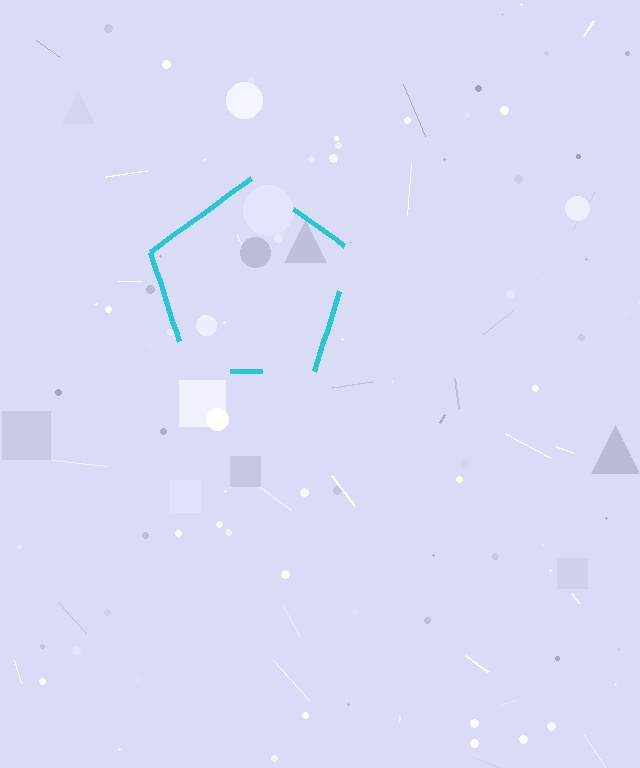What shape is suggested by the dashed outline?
The dashed outline suggests a pentagon.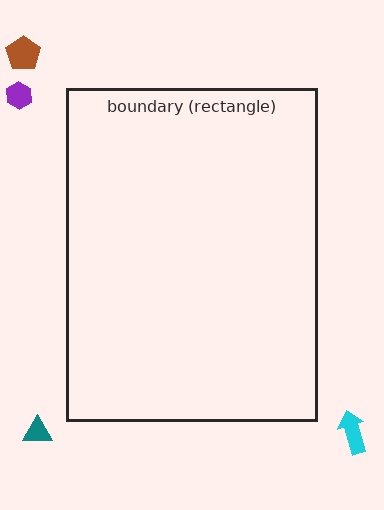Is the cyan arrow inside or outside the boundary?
Outside.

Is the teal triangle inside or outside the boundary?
Outside.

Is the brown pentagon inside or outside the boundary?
Outside.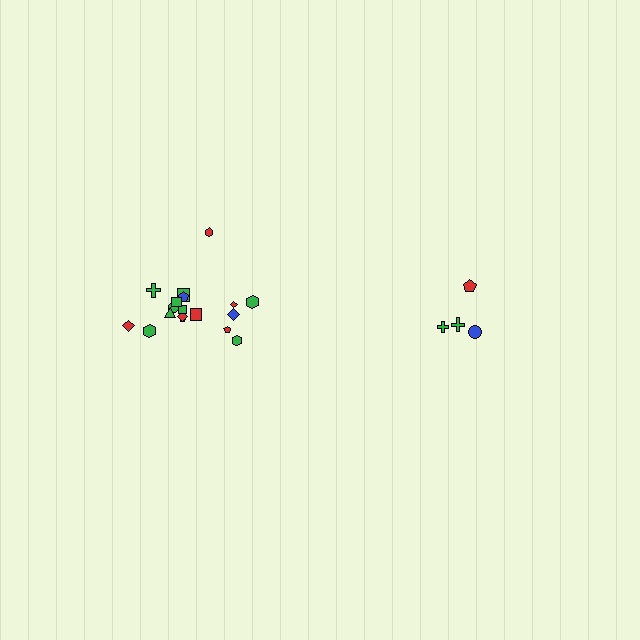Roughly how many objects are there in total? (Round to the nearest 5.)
Roughly 20 objects in total.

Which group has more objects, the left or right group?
The left group.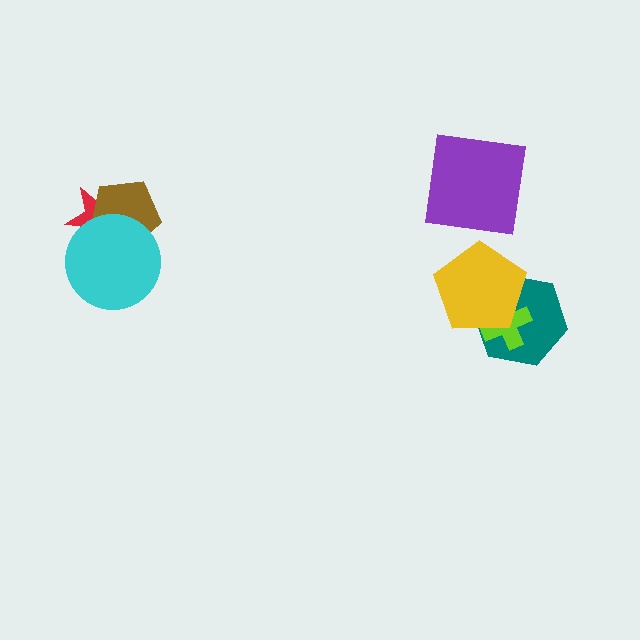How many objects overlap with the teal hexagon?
2 objects overlap with the teal hexagon.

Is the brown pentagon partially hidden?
Yes, it is partially covered by another shape.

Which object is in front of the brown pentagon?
The cyan circle is in front of the brown pentagon.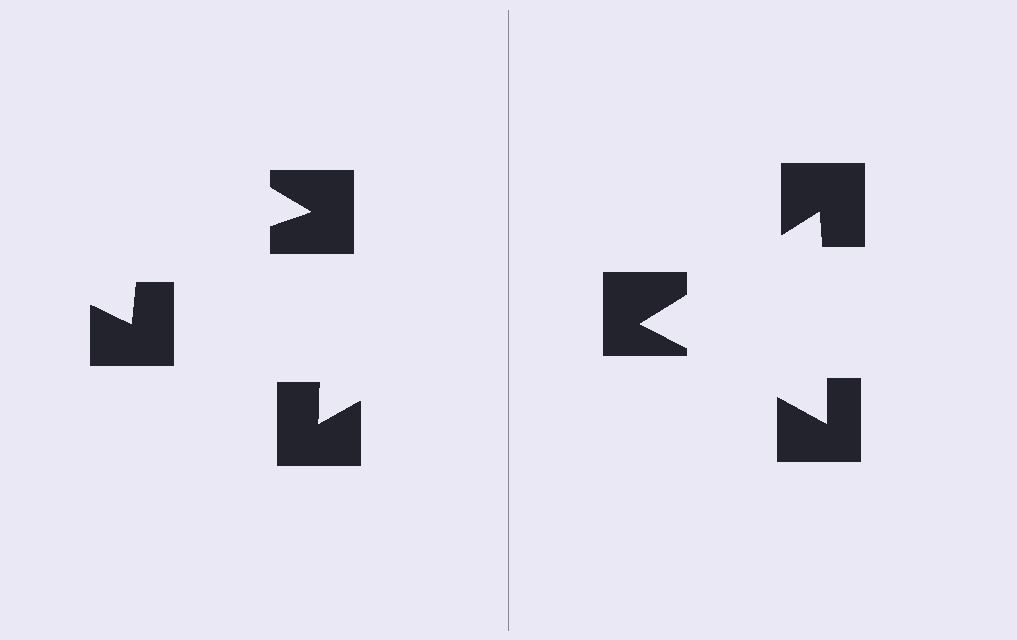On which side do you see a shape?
An illusory triangle appears on the right side. On the left side the wedge cuts are rotated, so no coherent shape forms.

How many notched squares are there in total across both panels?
6 — 3 on each side.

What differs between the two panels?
The notched squares are positioned identically on both sides; only the wedge orientations differ. On the right they align to a triangle; on the left they are misaligned.